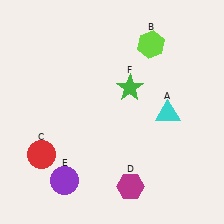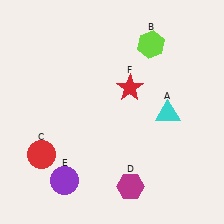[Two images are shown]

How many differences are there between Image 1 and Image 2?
There is 1 difference between the two images.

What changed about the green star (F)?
In Image 1, F is green. In Image 2, it changed to red.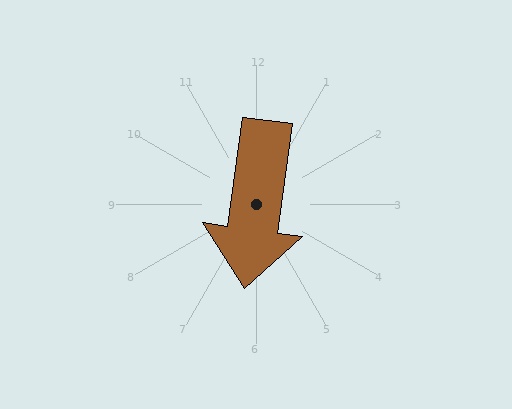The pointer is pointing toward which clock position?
Roughly 6 o'clock.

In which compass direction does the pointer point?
South.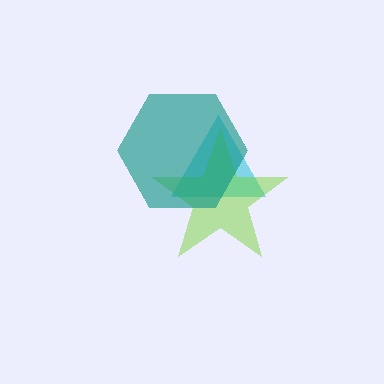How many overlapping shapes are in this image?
There are 3 overlapping shapes in the image.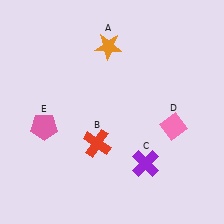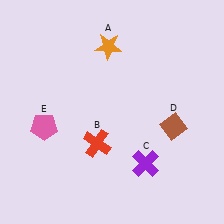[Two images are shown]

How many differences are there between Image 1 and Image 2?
There is 1 difference between the two images.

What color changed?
The diamond (D) changed from pink in Image 1 to brown in Image 2.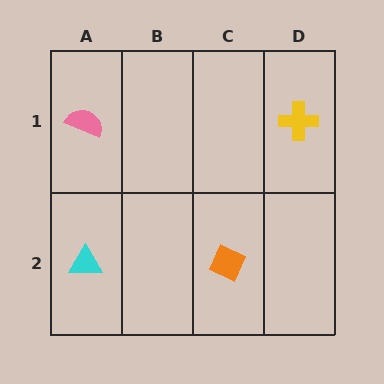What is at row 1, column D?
A yellow cross.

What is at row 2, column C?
An orange diamond.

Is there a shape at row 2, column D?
No, that cell is empty.